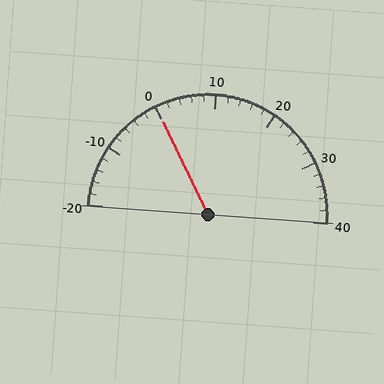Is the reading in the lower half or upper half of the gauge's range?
The reading is in the lower half of the range (-20 to 40).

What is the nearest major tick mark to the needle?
The nearest major tick mark is 0.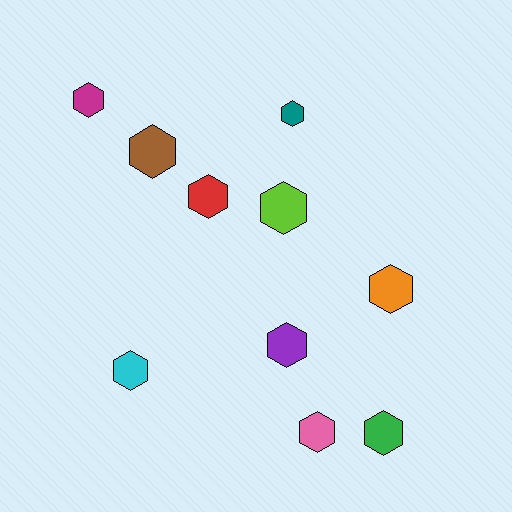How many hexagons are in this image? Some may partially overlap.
There are 10 hexagons.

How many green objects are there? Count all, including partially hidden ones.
There is 1 green object.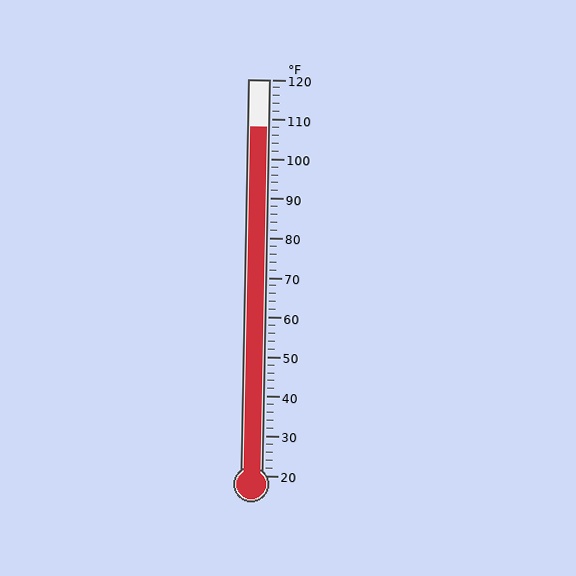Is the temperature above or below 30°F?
The temperature is above 30°F.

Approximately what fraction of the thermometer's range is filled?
The thermometer is filled to approximately 90% of its range.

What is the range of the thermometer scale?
The thermometer scale ranges from 20°F to 120°F.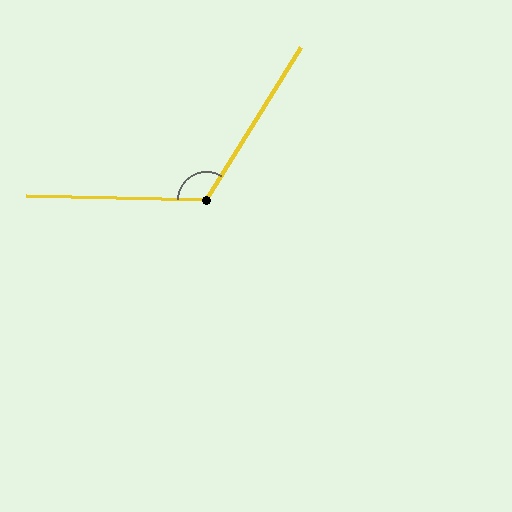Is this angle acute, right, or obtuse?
It is obtuse.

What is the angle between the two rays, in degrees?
Approximately 121 degrees.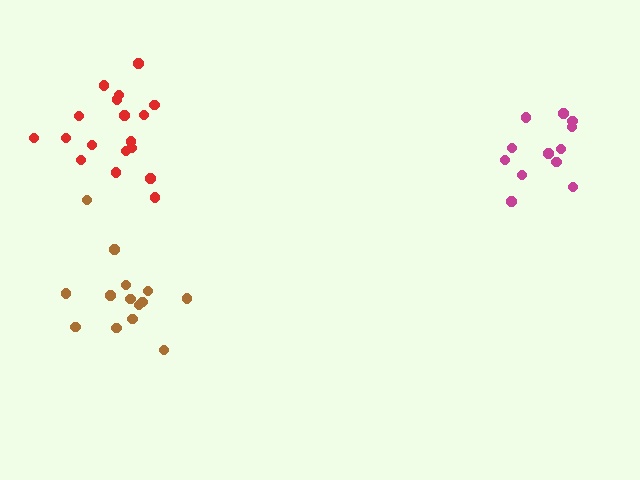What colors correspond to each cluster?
The clusters are colored: brown, red, magenta.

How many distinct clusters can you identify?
There are 3 distinct clusters.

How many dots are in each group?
Group 1: 14 dots, Group 2: 18 dots, Group 3: 12 dots (44 total).